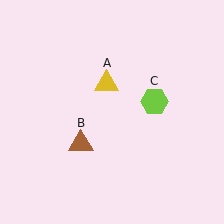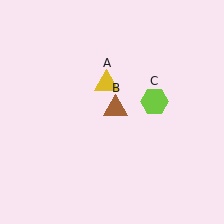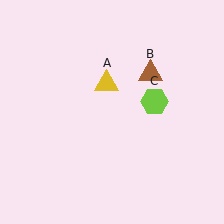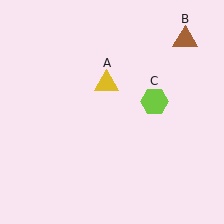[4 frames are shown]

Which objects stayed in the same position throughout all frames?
Yellow triangle (object A) and lime hexagon (object C) remained stationary.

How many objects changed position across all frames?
1 object changed position: brown triangle (object B).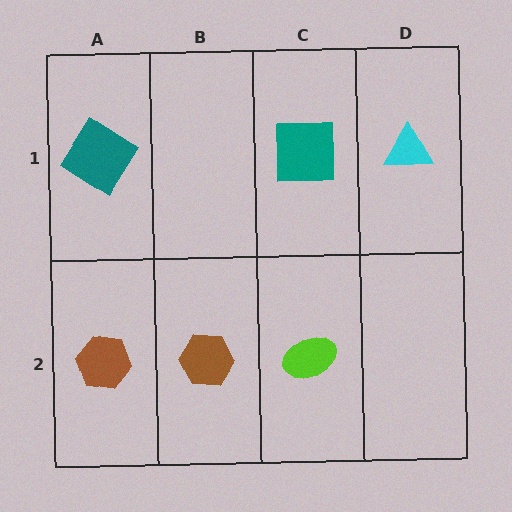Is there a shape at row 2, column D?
No, that cell is empty.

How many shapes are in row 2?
3 shapes.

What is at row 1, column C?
A teal square.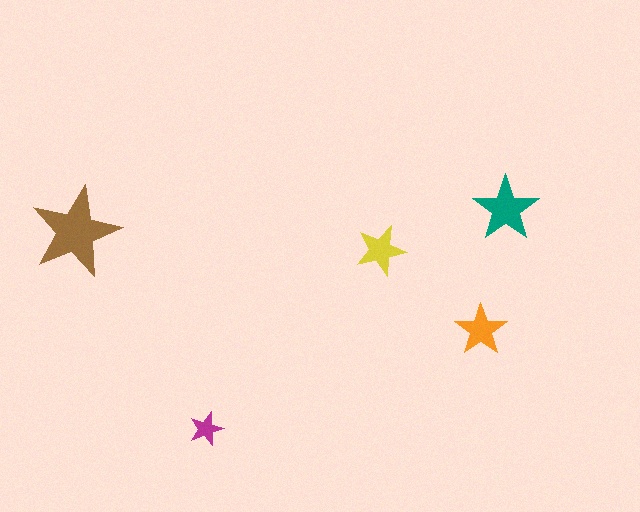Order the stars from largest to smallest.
the brown one, the teal one, the orange one, the yellow one, the magenta one.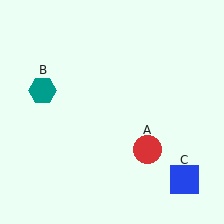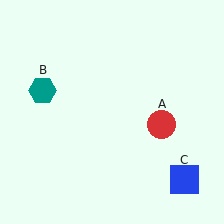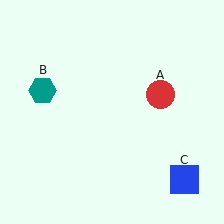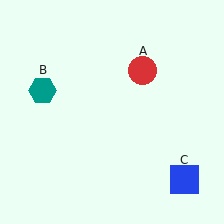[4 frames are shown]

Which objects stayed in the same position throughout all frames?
Teal hexagon (object B) and blue square (object C) remained stationary.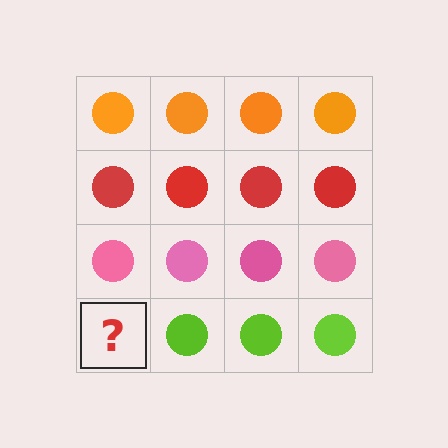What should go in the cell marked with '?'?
The missing cell should contain a lime circle.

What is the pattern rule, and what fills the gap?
The rule is that each row has a consistent color. The gap should be filled with a lime circle.